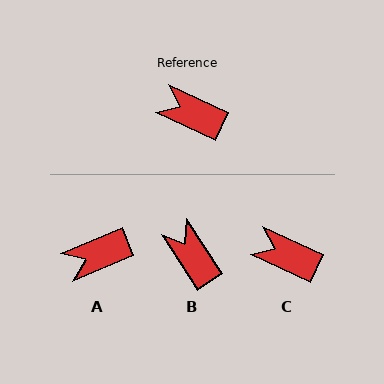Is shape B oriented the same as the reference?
No, it is off by about 32 degrees.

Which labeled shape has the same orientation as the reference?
C.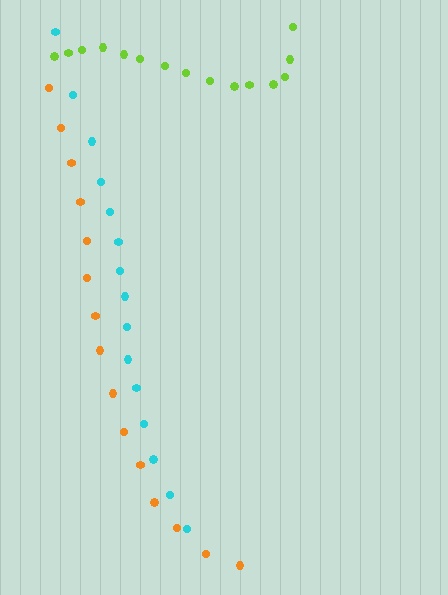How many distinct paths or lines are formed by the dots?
There are 3 distinct paths.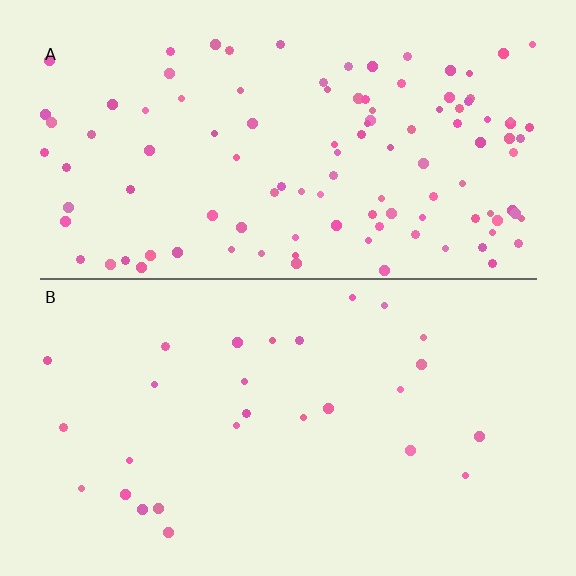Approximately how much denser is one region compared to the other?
Approximately 4.0× — region A over region B.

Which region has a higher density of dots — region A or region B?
A (the top).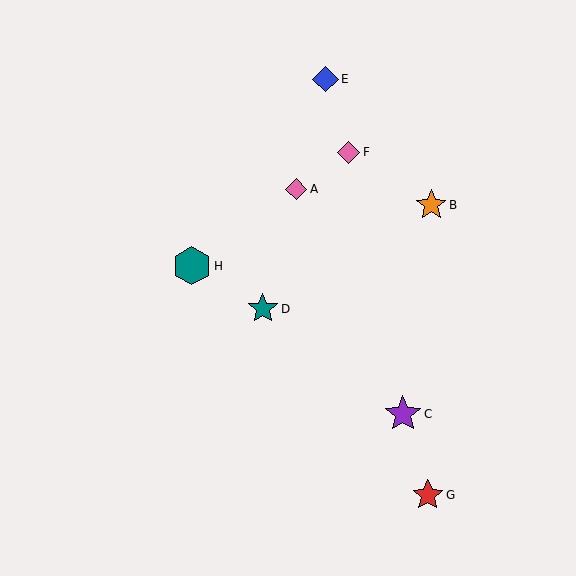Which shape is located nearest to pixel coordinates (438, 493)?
The red star (labeled G) at (428, 495) is nearest to that location.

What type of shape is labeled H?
Shape H is a teal hexagon.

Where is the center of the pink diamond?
The center of the pink diamond is at (296, 189).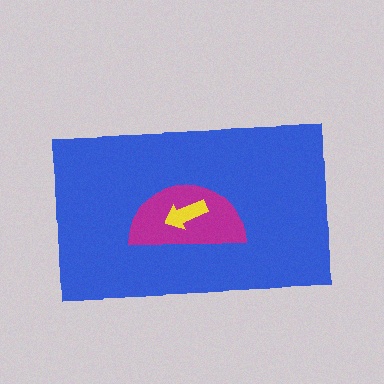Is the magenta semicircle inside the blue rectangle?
Yes.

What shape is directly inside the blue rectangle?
The magenta semicircle.